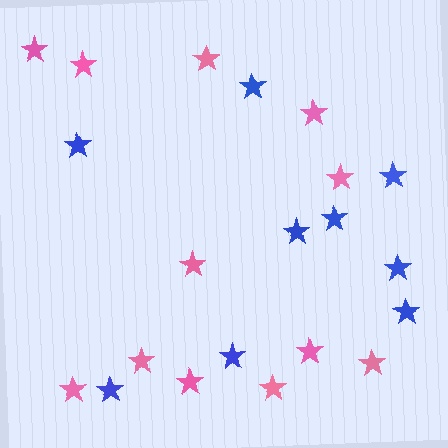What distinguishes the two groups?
There are 2 groups: one group of pink stars (12) and one group of blue stars (9).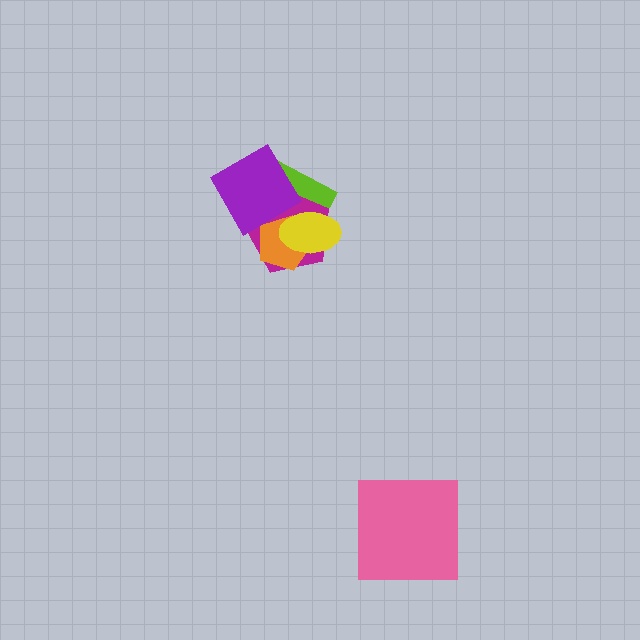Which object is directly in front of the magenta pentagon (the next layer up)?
The orange pentagon is directly in front of the magenta pentagon.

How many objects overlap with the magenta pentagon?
4 objects overlap with the magenta pentagon.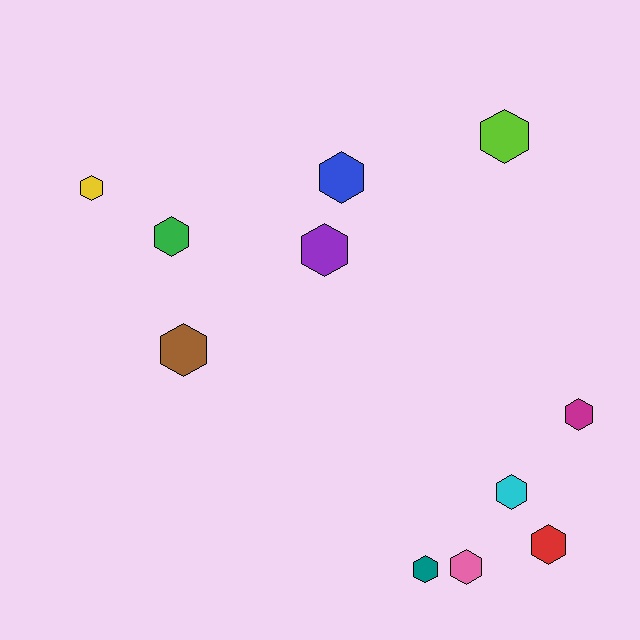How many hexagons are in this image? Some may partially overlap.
There are 11 hexagons.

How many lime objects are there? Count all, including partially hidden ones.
There is 1 lime object.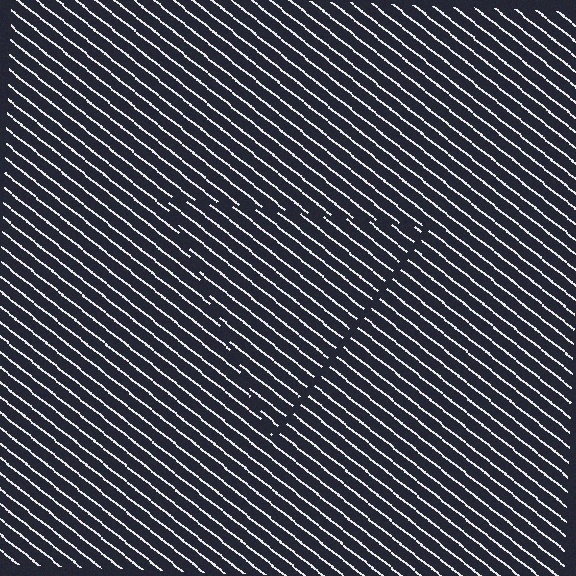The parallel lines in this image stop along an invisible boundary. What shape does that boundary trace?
An illusory triangle. The interior of the shape contains the same grating, shifted by half a period — the contour is defined by the phase discontinuity where line-ends from the inner and outer gratings abut.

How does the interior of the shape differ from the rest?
The interior of the shape contains the same grating, shifted by half a period — the contour is defined by the phase discontinuity where line-ends from the inner and outer gratings abut.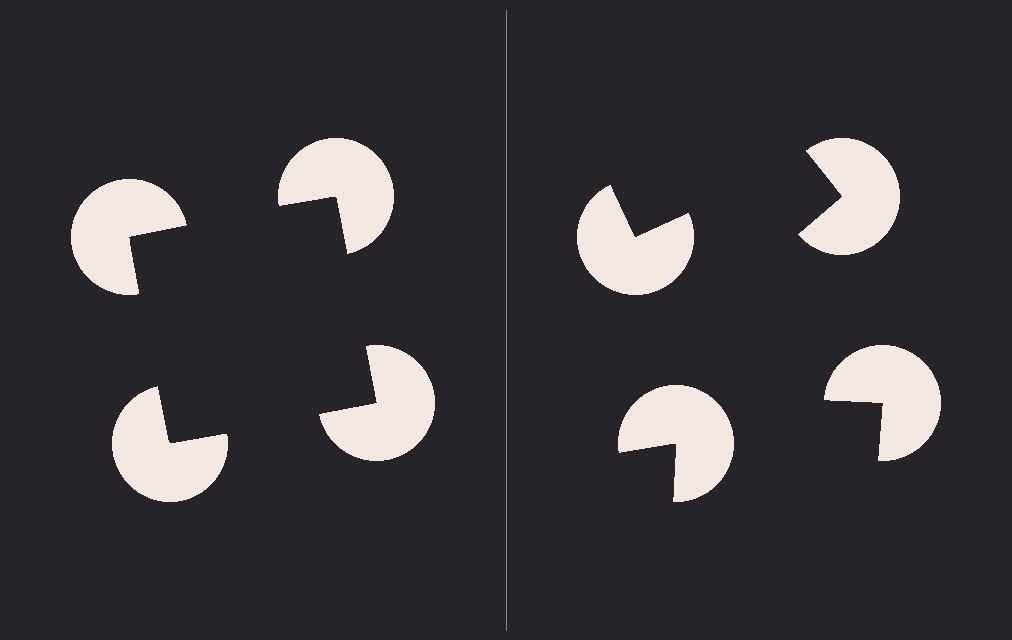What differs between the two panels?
The pac-man discs are positioned identically on both sides; only the wedge orientations differ. On the left they align to a square; on the right they are misaligned.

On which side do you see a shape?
An illusory square appears on the left side. On the right side the wedge cuts are rotated, so no coherent shape forms.